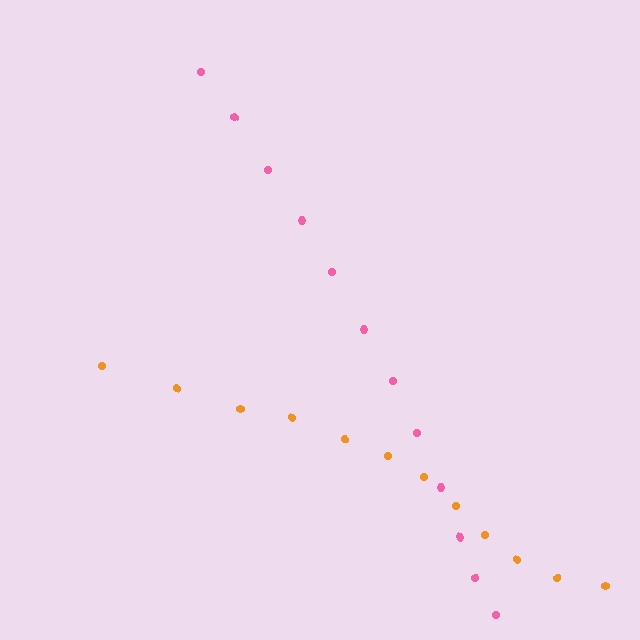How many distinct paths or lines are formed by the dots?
There are 2 distinct paths.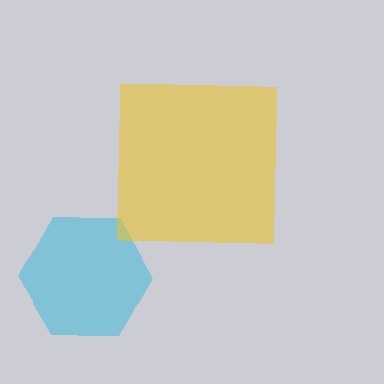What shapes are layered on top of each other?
The layered shapes are: a cyan hexagon, a yellow square.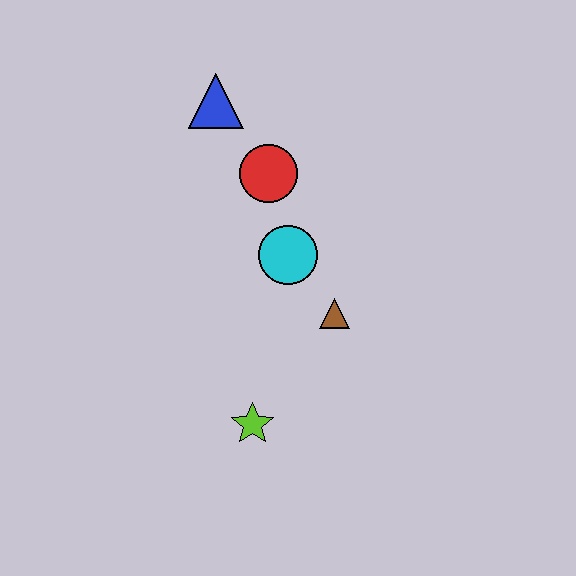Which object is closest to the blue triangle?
The red circle is closest to the blue triangle.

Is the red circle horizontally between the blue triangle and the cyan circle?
Yes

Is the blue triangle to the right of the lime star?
No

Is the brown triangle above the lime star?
Yes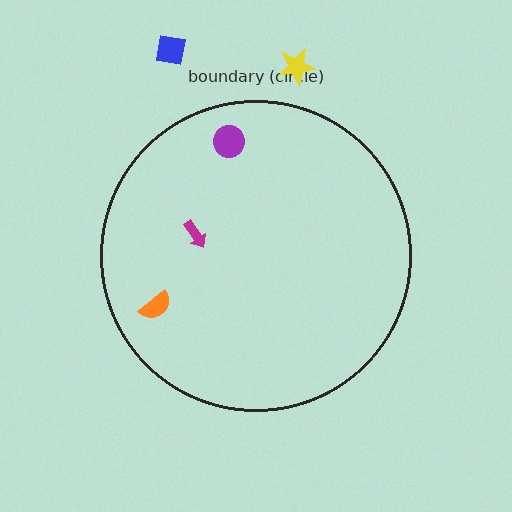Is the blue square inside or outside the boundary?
Outside.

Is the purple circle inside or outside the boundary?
Inside.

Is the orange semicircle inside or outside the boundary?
Inside.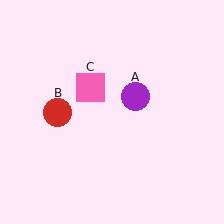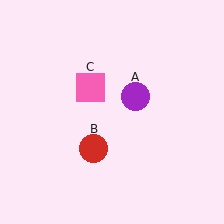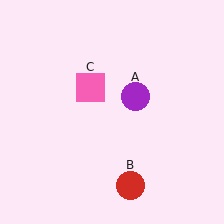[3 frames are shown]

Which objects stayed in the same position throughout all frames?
Purple circle (object A) and pink square (object C) remained stationary.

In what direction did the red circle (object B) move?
The red circle (object B) moved down and to the right.